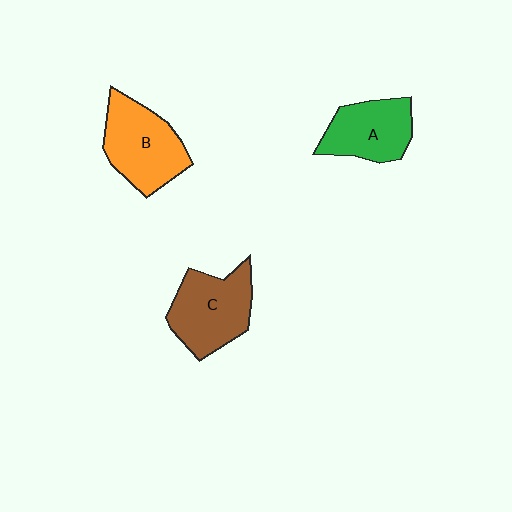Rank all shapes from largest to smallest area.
From largest to smallest: B (orange), C (brown), A (green).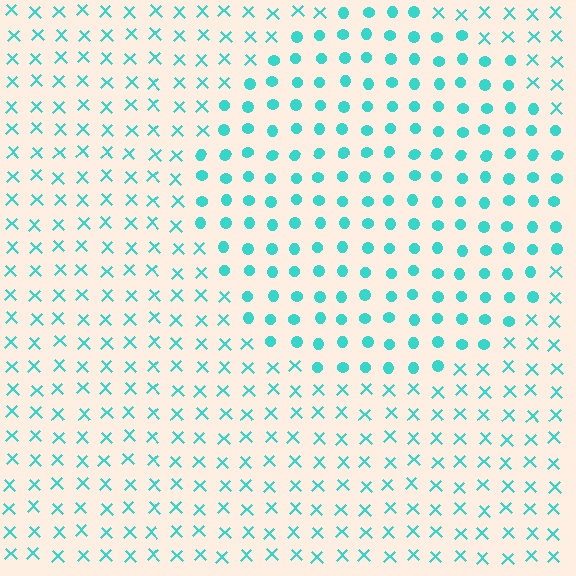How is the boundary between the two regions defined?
The boundary is defined by a change in element shape: circles inside vs. X marks outside. All elements share the same color and spacing.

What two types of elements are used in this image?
The image uses circles inside the circle region and X marks outside it.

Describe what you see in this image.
The image is filled with small cyan elements arranged in a uniform grid. A circle-shaped region contains circles, while the surrounding area contains X marks. The boundary is defined purely by the change in element shape.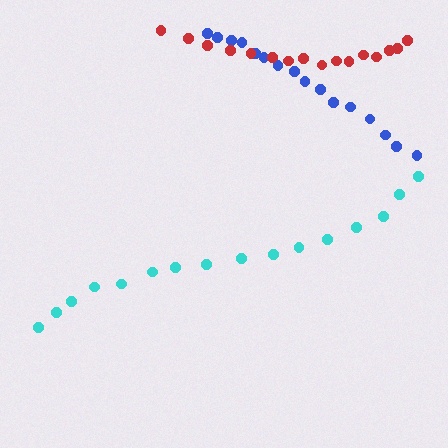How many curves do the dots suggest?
There are 3 distinct paths.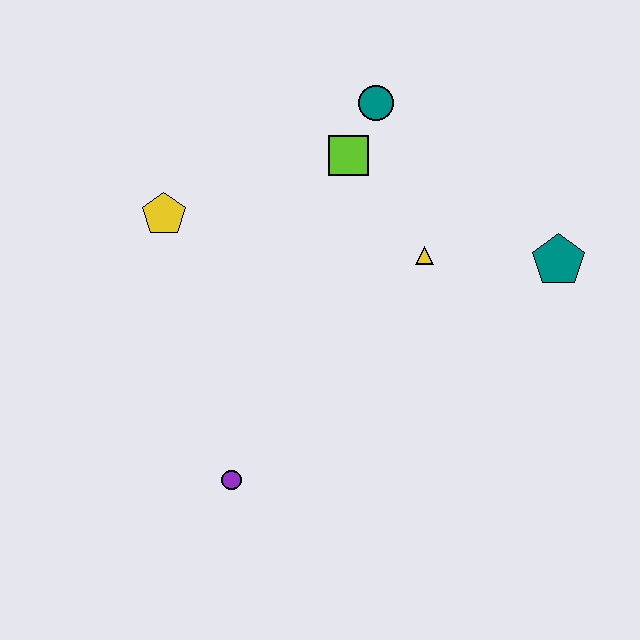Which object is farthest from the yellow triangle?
The purple circle is farthest from the yellow triangle.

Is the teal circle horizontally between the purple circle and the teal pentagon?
Yes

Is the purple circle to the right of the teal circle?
No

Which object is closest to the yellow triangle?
The lime square is closest to the yellow triangle.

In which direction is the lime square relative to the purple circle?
The lime square is above the purple circle.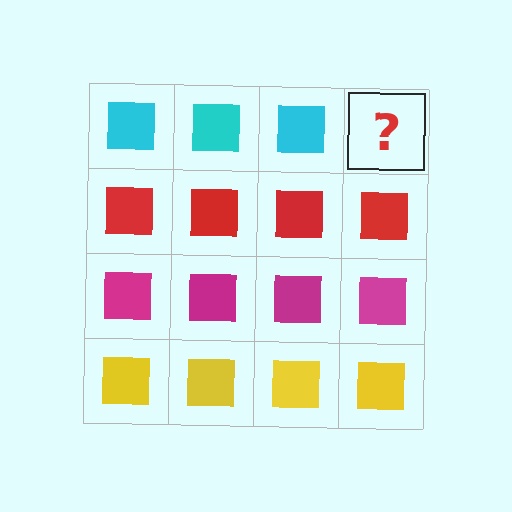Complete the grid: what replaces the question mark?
The question mark should be replaced with a cyan square.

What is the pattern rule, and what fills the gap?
The rule is that each row has a consistent color. The gap should be filled with a cyan square.